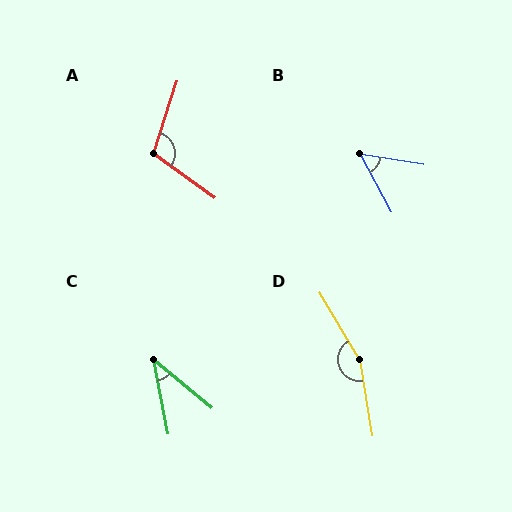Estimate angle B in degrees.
Approximately 53 degrees.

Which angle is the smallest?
C, at approximately 39 degrees.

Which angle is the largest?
D, at approximately 159 degrees.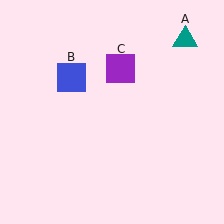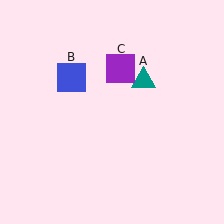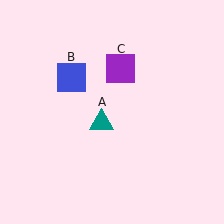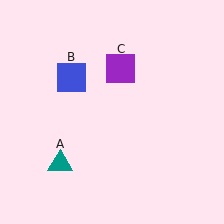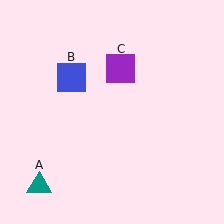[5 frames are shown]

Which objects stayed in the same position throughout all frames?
Blue square (object B) and purple square (object C) remained stationary.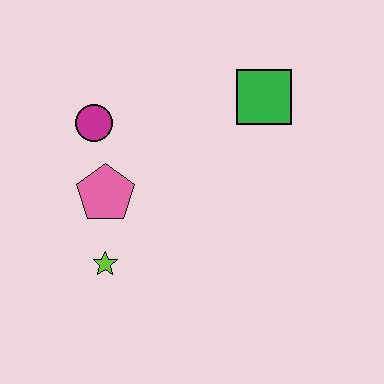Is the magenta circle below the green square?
Yes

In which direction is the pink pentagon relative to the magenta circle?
The pink pentagon is below the magenta circle.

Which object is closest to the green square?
The magenta circle is closest to the green square.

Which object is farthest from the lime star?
The green square is farthest from the lime star.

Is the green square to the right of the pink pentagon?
Yes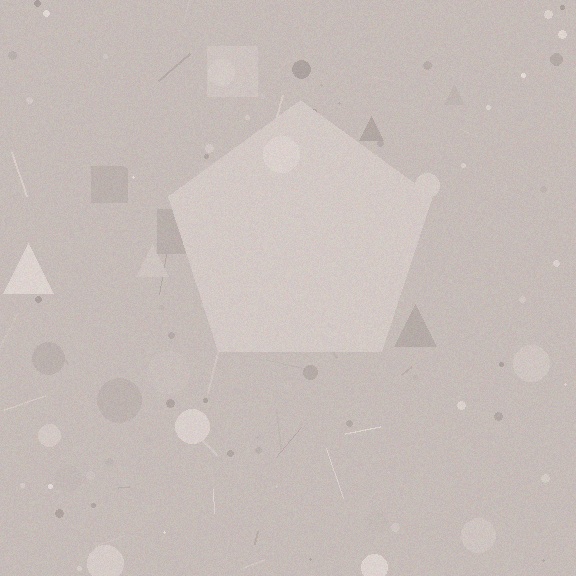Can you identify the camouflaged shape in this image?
The camouflaged shape is a pentagon.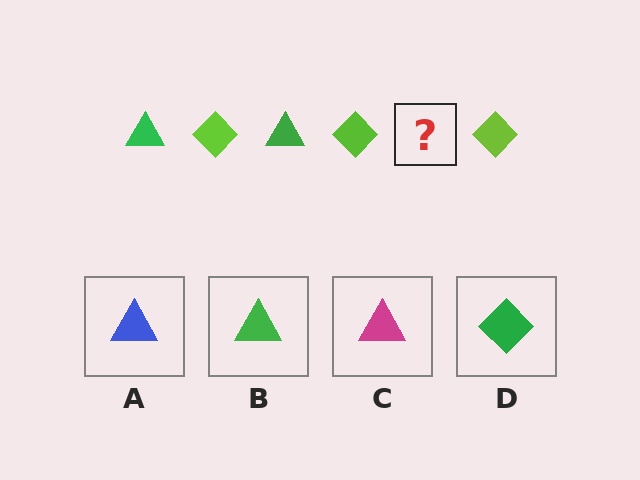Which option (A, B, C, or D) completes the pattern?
B.